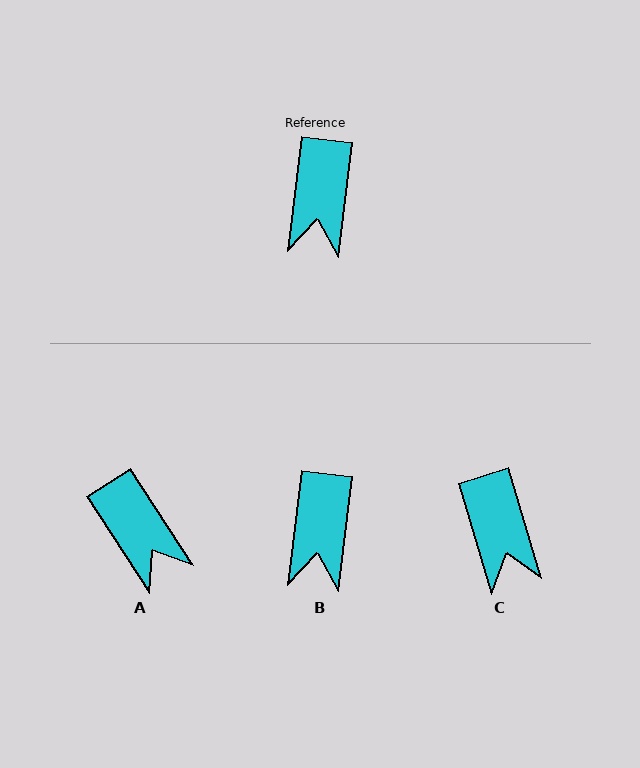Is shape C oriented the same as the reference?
No, it is off by about 24 degrees.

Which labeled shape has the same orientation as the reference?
B.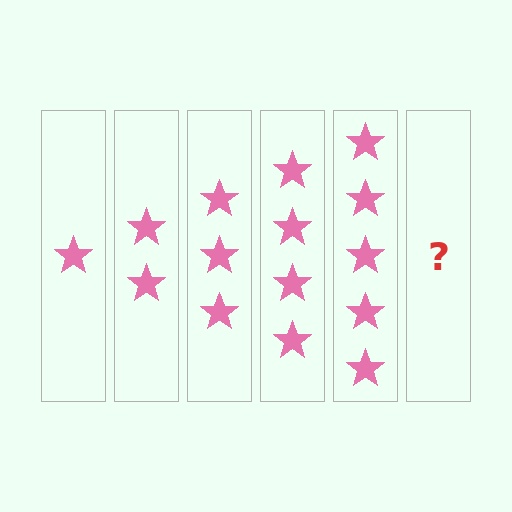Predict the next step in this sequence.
The next step is 6 stars.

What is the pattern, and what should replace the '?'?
The pattern is that each step adds one more star. The '?' should be 6 stars.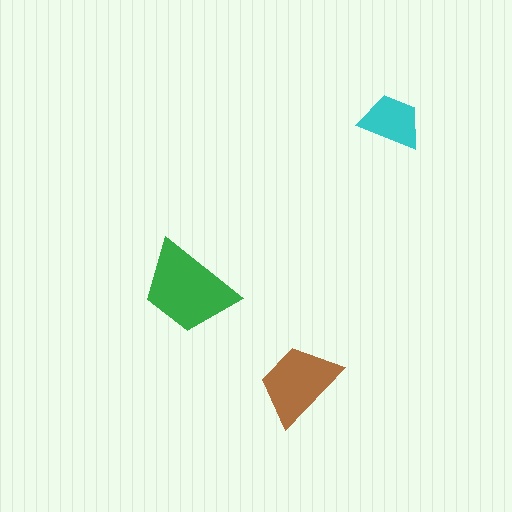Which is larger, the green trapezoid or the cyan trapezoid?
The green one.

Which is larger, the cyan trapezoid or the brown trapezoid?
The brown one.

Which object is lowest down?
The brown trapezoid is bottommost.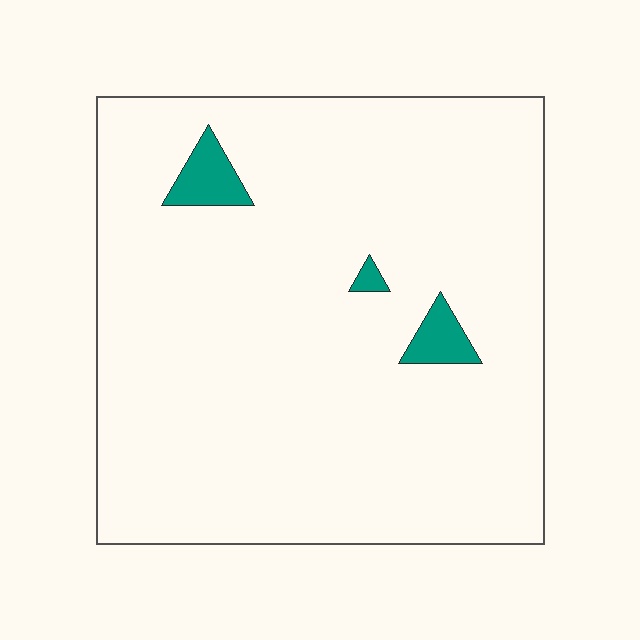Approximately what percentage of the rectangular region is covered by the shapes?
Approximately 5%.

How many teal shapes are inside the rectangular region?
3.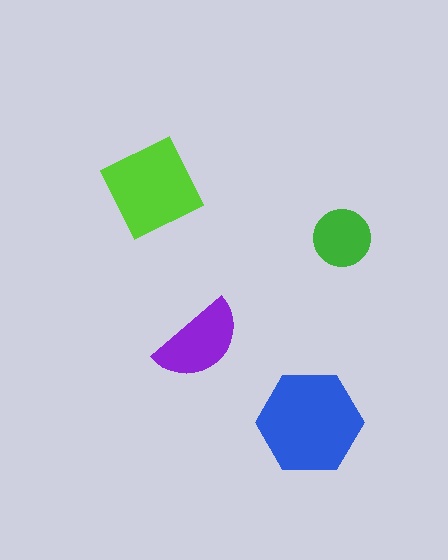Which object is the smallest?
The green circle.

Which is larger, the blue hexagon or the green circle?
The blue hexagon.